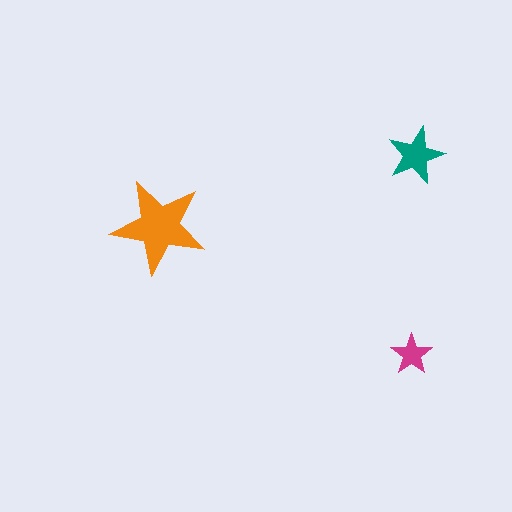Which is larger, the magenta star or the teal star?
The teal one.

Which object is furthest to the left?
The orange star is leftmost.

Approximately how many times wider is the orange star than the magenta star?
About 2.5 times wider.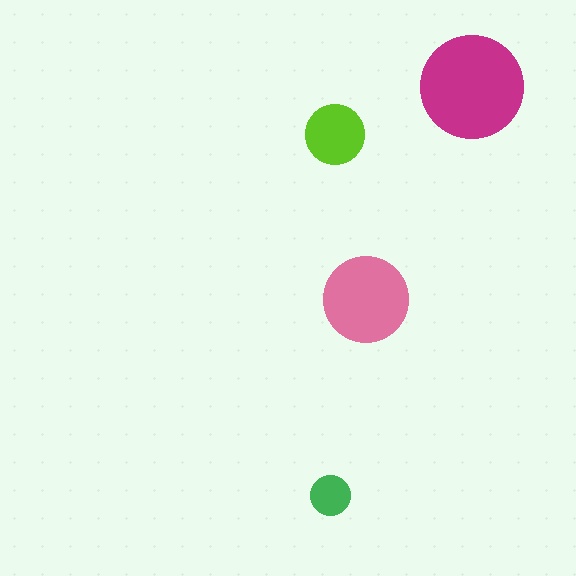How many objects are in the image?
There are 4 objects in the image.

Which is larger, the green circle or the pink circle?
The pink one.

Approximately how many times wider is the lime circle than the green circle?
About 1.5 times wider.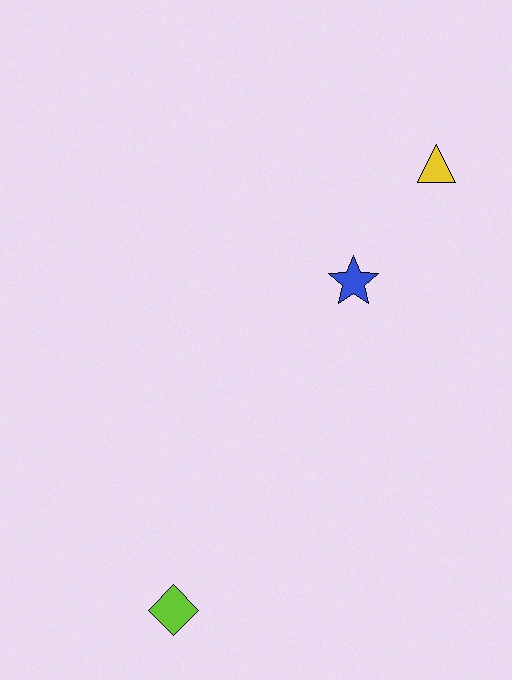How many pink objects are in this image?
There are no pink objects.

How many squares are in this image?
There are no squares.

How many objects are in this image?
There are 3 objects.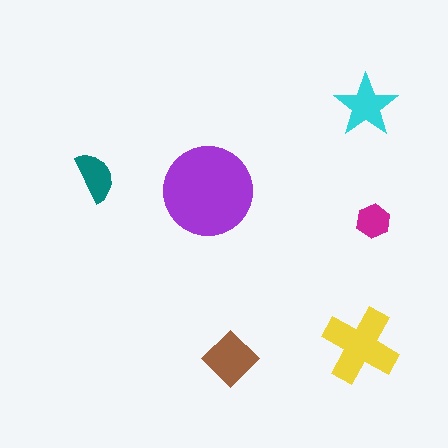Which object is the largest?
The purple circle.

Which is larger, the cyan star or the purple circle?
The purple circle.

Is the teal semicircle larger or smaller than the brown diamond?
Smaller.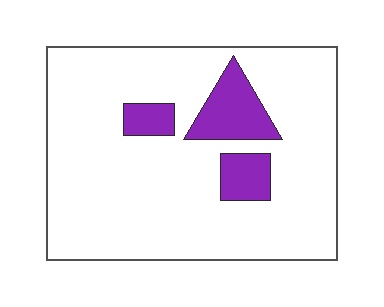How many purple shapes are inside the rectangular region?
3.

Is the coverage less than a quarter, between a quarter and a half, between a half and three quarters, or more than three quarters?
Less than a quarter.